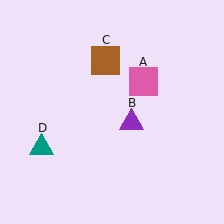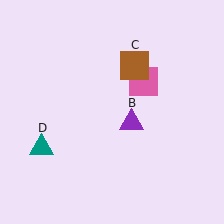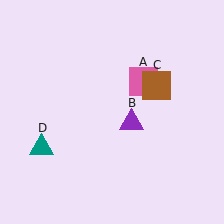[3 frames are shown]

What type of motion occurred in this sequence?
The brown square (object C) rotated clockwise around the center of the scene.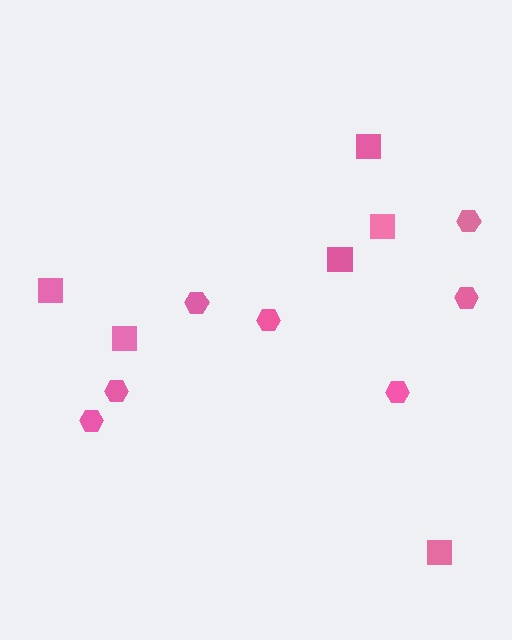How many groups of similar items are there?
There are 2 groups: one group of hexagons (7) and one group of squares (6).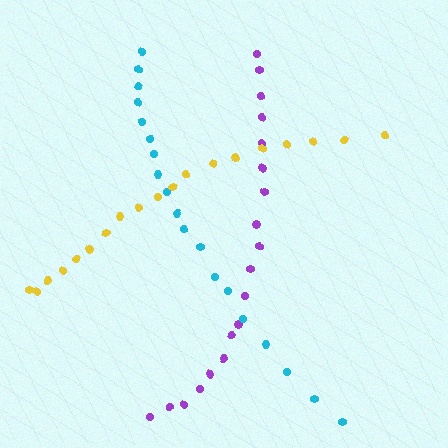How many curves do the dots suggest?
There are 3 distinct paths.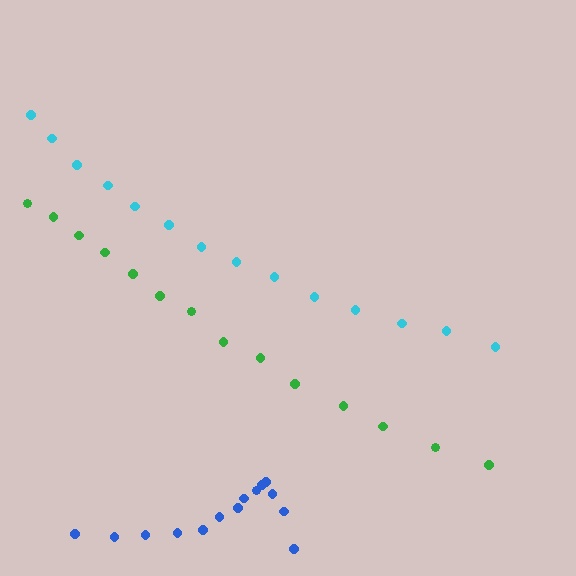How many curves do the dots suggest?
There are 3 distinct paths.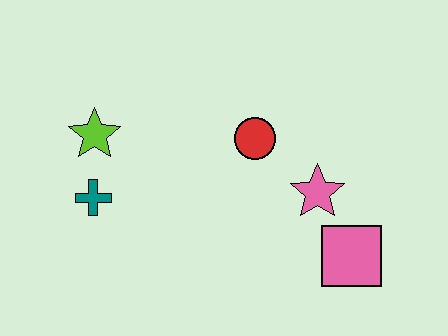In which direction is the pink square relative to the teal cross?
The pink square is to the right of the teal cross.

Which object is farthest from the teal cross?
The pink square is farthest from the teal cross.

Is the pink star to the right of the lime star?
Yes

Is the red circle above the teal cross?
Yes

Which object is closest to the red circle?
The pink star is closest to the red circle.